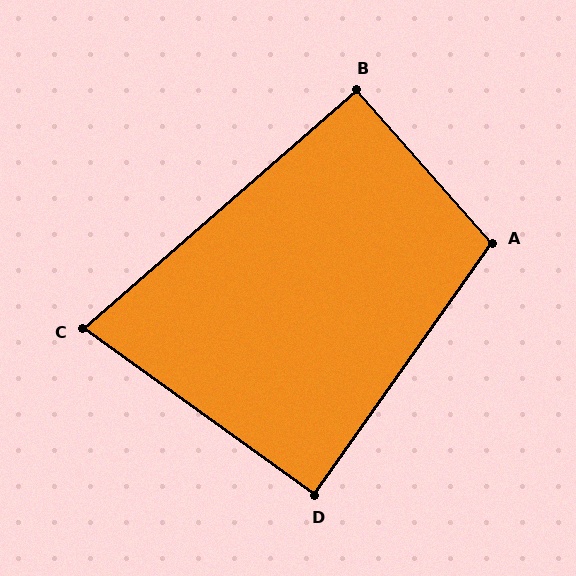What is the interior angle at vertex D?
Approximately 90 degrees (approximately right).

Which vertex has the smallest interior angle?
C, at approximately 77 degrees.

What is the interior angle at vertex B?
Approximately 90 degrees (approximately right).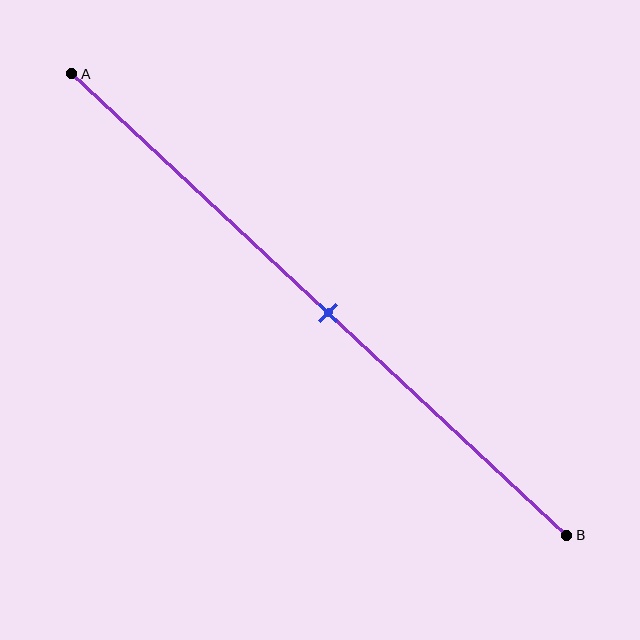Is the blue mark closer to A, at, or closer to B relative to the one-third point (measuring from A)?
The blue mark is closer to point B than the one-third point of segment AB.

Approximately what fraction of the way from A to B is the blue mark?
The blue mark is approximately 50% of the way from A to B.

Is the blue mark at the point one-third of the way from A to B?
No, the mark is at about 50% from A, not at the 33% one-third point.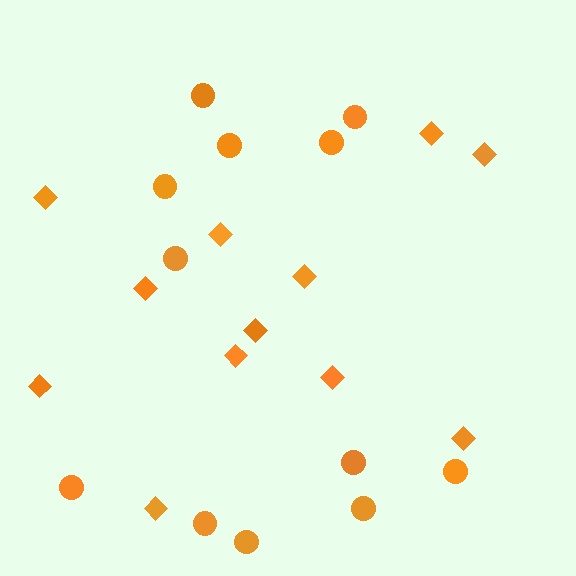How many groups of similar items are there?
There are 2 groups: one group of circles (12) and one group of diamonds (12).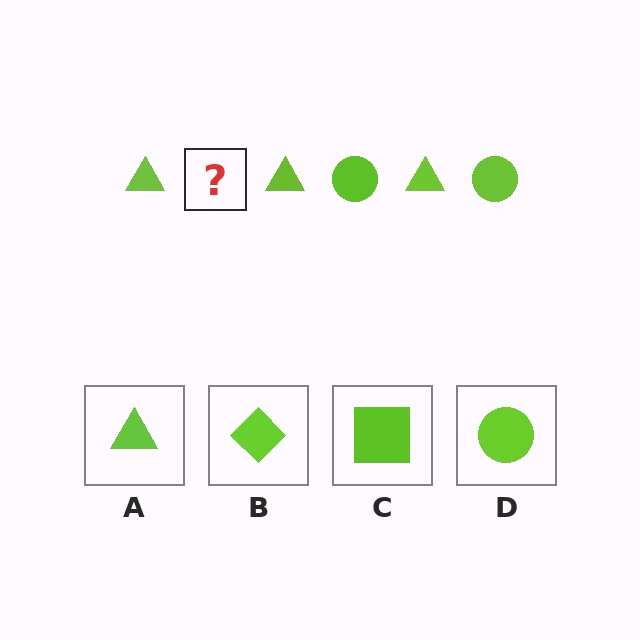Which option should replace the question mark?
Option D.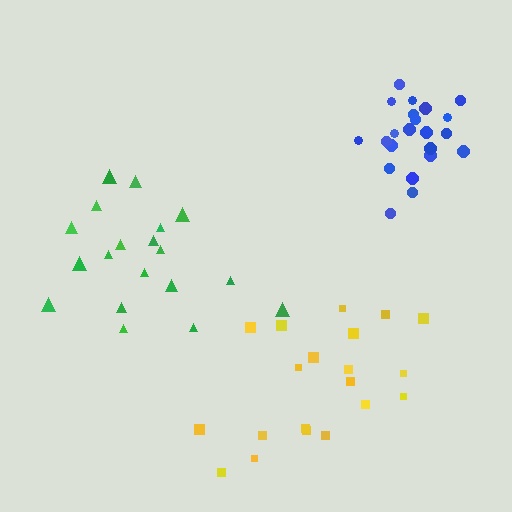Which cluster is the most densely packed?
Blue.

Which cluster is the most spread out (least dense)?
Yellow.